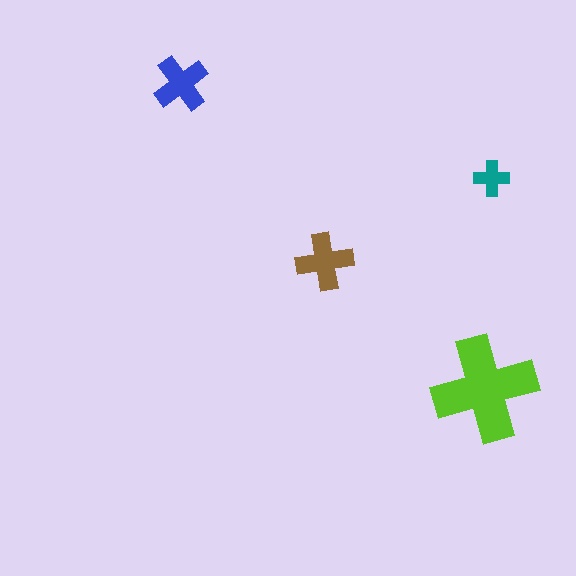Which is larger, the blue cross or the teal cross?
The blue one.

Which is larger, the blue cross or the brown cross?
The brown one.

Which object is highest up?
The blue cross is topmost.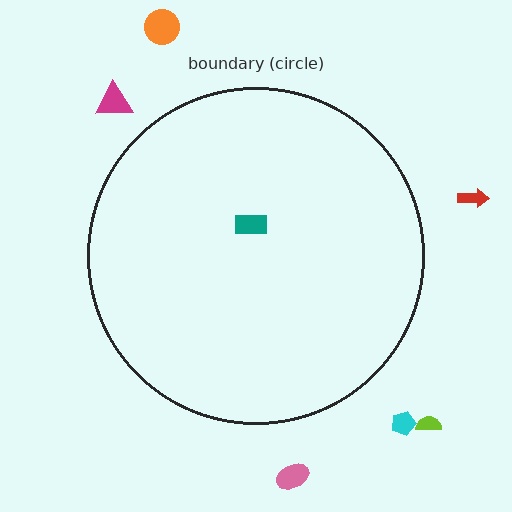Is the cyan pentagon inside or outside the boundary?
Outside.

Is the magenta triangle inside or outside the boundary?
Outside.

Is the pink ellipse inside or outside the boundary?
Outside.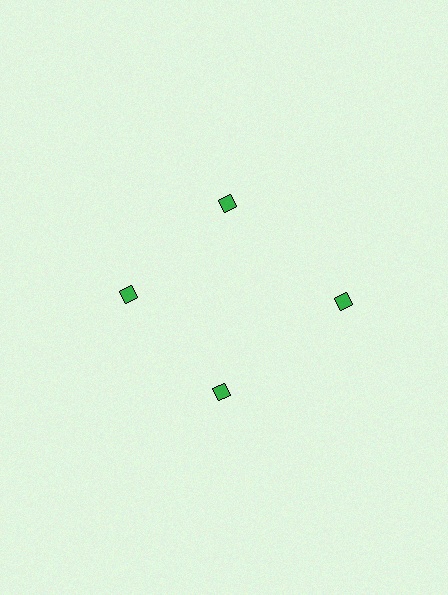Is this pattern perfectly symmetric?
No. The 4 green diamonds are arranged in a ring, but one element near the 3 o'clock position is pushed outward from the center, breaking the 4-fold rotational symmetry.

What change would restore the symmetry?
The symmetry would be restored by moving it inward, back onto the ring so that all 4 diamonds sit at equal angles and equal distance from the center.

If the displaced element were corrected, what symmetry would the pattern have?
It would have 4-fold rotational symmetry — the pattern would map onto itself every 90 degrees.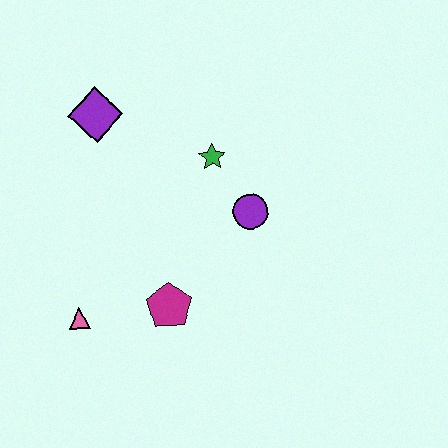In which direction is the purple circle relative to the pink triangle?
The purple circle is to the right of the pink triangle.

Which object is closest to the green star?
The purple circle is closest to the green star.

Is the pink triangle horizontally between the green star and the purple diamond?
No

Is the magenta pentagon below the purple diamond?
Yes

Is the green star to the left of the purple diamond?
No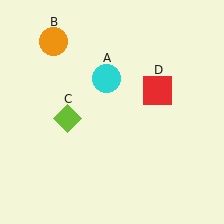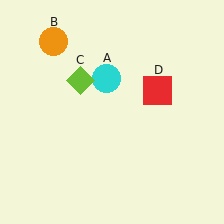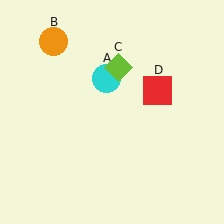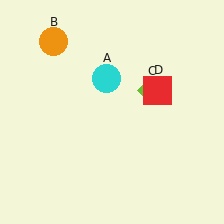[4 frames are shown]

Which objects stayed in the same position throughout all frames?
Cyan circle (object A) and orange circle (object B) and red square (object D) remained stationary.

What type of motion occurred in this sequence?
The lime diamond (object C) rotated clockwise around the center of the scene.